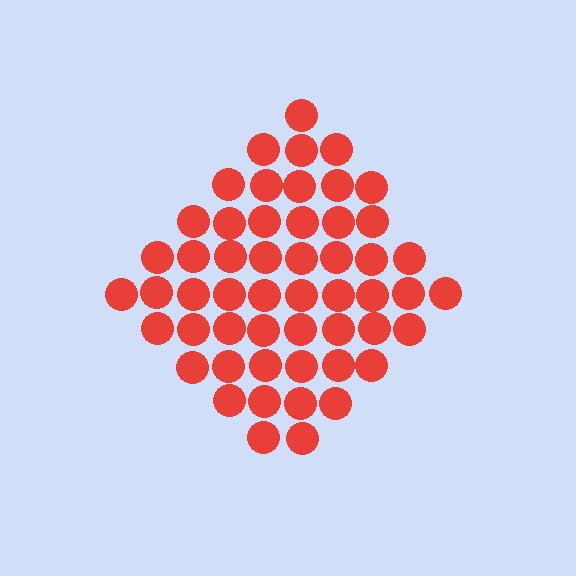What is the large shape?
The large shape is a diamond.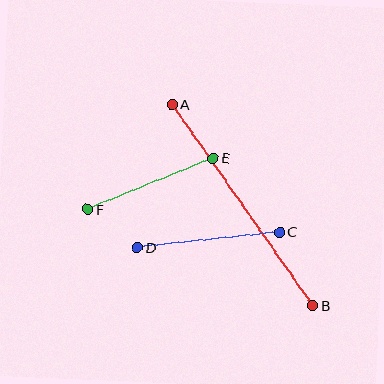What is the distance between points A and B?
The distance is approximately 245 pixels.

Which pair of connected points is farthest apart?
Points A and B are farthest apart.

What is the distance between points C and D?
The distance is approximately 143 pixels.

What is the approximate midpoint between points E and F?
The midpoint is at approximately (151, 184) pixels.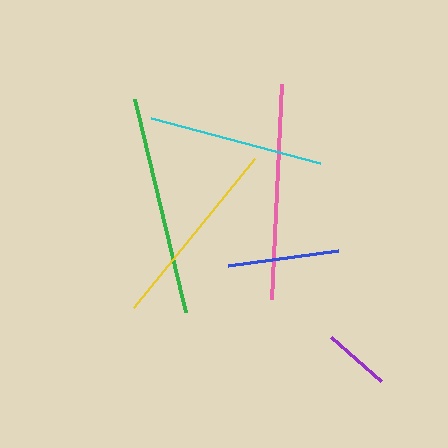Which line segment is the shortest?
The purple line is the shortest at approximately 66 pixels.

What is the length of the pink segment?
The pink segment is approximately 215 pixels long.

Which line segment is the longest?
The green line is the longest at approximately 219 pixels.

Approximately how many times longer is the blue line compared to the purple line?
The blue line is approximately 1.7 times the length of the purple line.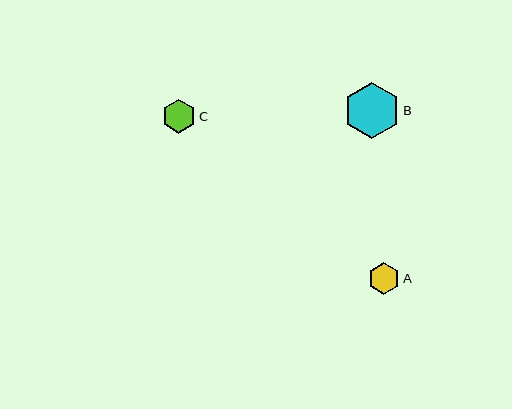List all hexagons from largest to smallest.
From largest to smallest: B, C, A.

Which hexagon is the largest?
Hexagon B is the largest with a size of approximately 57 pixels.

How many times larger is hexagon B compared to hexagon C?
Hexagon B is approximately 1.7 times the size of hexagon C.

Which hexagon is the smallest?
Hexagon A is the smallest with a size of approximately 31 pixels.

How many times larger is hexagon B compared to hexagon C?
Hexagon B is approximately 1.7 times the size of hexagon C.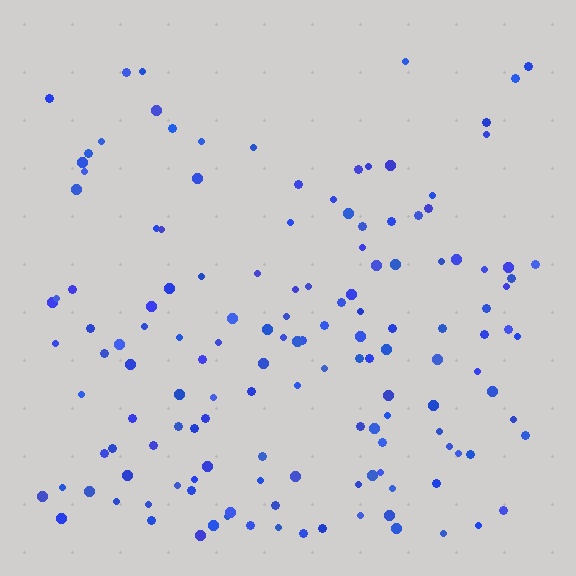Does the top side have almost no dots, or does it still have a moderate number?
Still a moderate number, just noticeably fewer than the bottom.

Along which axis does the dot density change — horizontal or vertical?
Vertical.